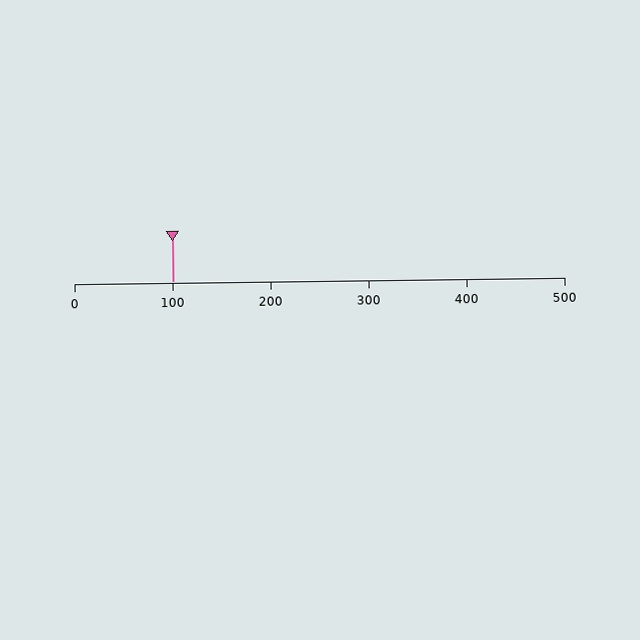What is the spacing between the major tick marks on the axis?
The major ticks are spaced 100 apart.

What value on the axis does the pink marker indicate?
The marker indicates approximately 100.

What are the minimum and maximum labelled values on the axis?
The axis runs from 0 to 500.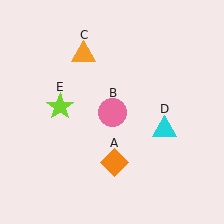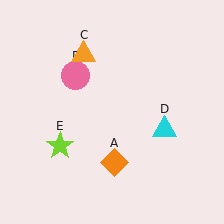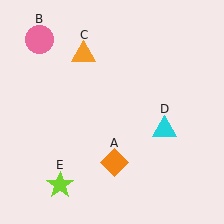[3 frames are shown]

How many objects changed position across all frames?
2 objects changed position: pink circle (object B), lime star (object E).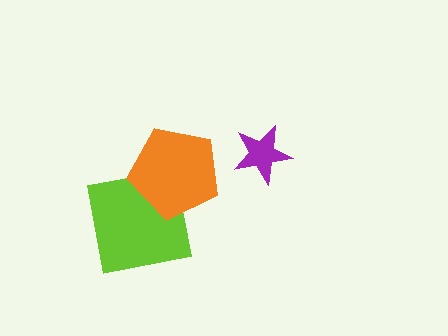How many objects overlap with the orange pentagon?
1 object overlaps with the orange pentagon.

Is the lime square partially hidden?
Yes, it is partially covered by another shape.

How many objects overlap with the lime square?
1 object overlaps with the lime square.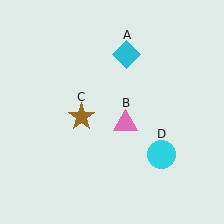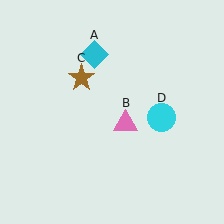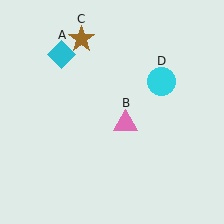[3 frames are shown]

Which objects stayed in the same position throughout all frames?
Pink triangle (object B) remained stationary.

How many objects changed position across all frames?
3 objects changed position: cyan diamond (object A), brown star (object C), cyan circle (object D).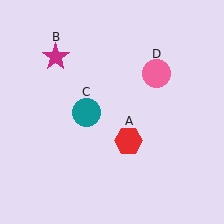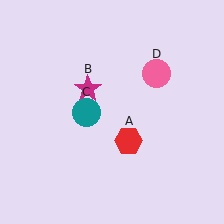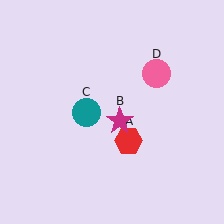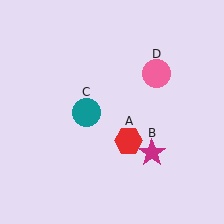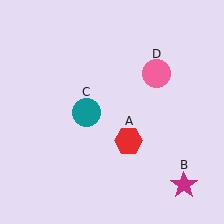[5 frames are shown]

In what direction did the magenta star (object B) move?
The magenta star (object B) moved down and to the right.